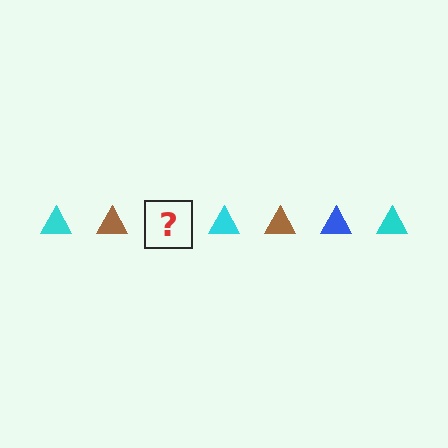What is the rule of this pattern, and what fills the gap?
The rule is that the pattern cycles through cyan, brown, blue triangles. The gap should be filled with a blue triangle.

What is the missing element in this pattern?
The missing element is a blue triangle.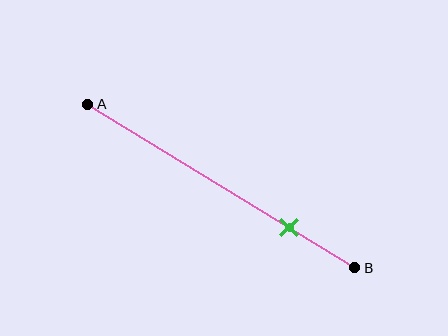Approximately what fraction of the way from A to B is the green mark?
The green mark is approximately 75% of the way from A to B.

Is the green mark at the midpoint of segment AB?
No, the mark is at about 75% from A, not at the 50% midpoint.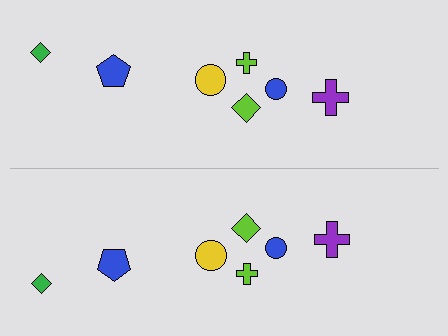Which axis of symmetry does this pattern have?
The pattern has a horizontal axis of symmetry running through the center of the image.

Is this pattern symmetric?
Yes, this pattern has bilateral (reflection) symmetry.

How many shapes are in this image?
There are 14 shapes in this image.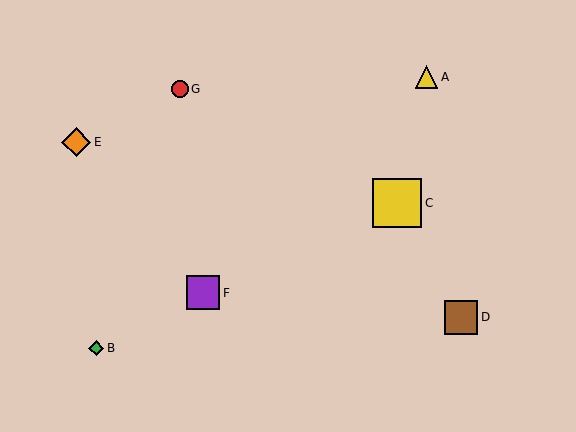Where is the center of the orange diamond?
The center of the orange diamond is at (76, 142).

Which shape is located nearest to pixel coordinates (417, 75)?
The yellow triangle (labeled A) at (427, 77) is nearest to that location.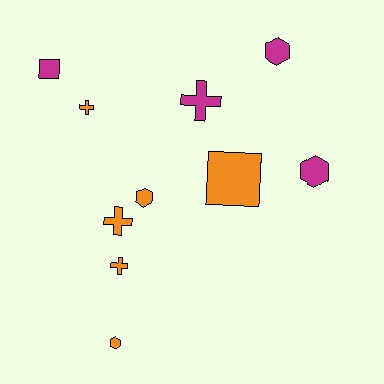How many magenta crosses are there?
There is 1 magenta cross.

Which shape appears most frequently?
Cross, with 4 objects.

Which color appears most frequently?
Orange, with 6 objects.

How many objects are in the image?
There are 10 objects.